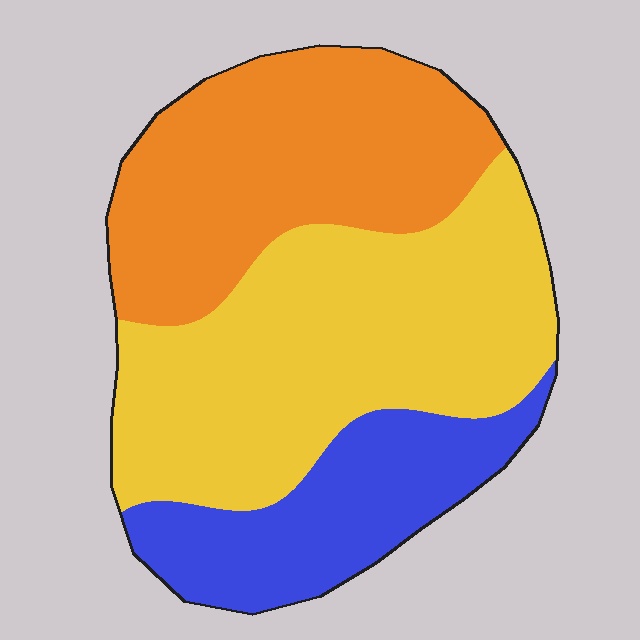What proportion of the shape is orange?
Orange covers around 35% of the shape.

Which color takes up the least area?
Blue, at roughly 20%.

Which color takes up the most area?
Yellow, at roughly 45%.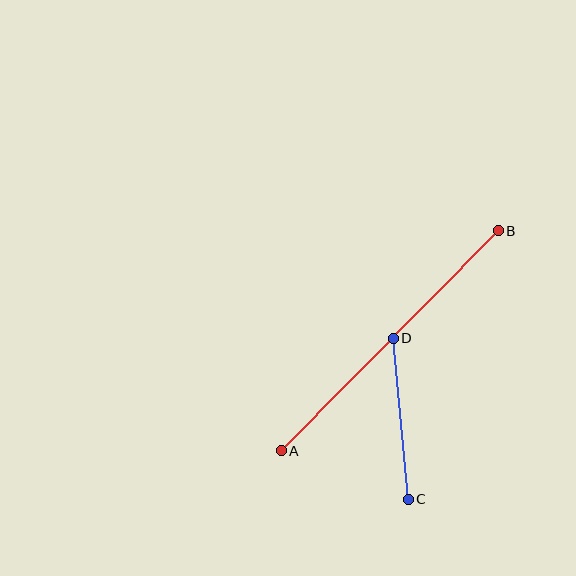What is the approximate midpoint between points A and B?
The midpoint is at approximately (390, 341) pixels.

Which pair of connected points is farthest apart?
Points A and B are farthest apart.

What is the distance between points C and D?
The distance is approximately 161 pixels.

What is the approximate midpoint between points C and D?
The midpoint is at approximately (401, 419) pixels.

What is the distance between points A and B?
The distance is approximately 309 pixels.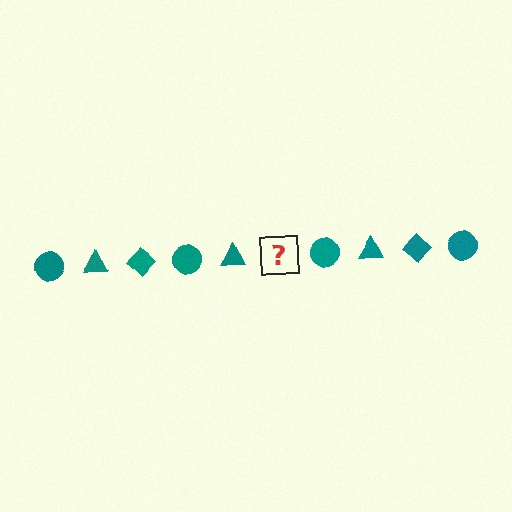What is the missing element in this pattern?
The missing element is a teal diamond.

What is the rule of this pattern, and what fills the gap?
The rule is that the pattern cycles through circle, triangle, diamond shapes in teal. The gap should be filled with a teal diamond.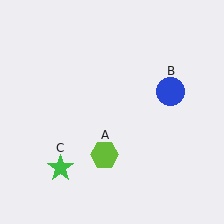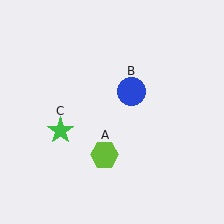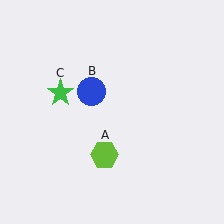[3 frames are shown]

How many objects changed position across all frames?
2 objects changed position: blue circle (object B), green star (object C).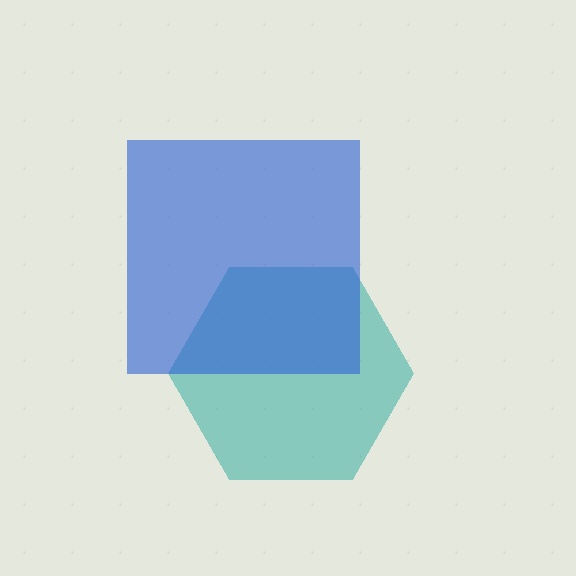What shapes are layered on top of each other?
The layered shapes are: a teal hexagon, a blue square.